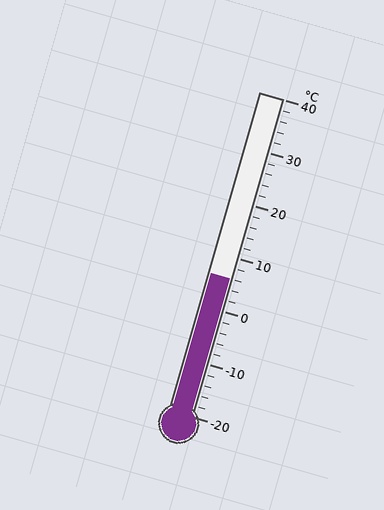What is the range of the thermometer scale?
The thermometer scale ranges from -20°C to 40°C.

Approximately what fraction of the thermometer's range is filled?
The thermometer is filled to approximately 45% of its range.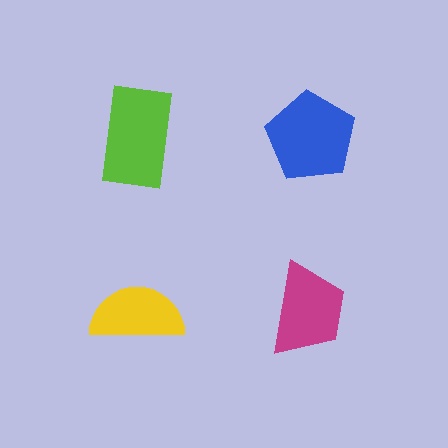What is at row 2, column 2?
A magenta trapezoid.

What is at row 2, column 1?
A yellow semicircle.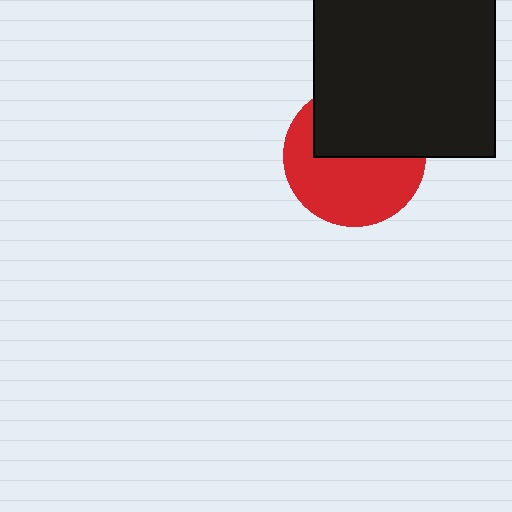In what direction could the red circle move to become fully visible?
The red circle could move down. That would shift it out from behind the black square entirely.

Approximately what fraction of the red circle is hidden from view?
Roughly 43% of the red circle is hidden behind the black square.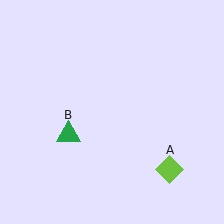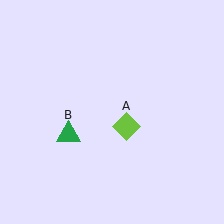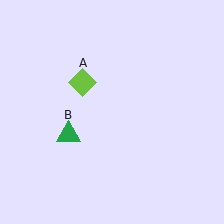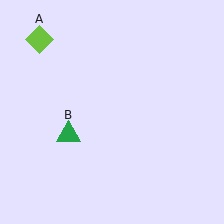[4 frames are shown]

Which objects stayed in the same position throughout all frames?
Green triangle (object B) remained stationary.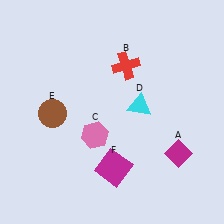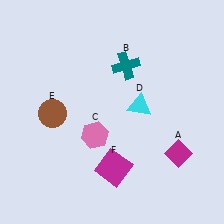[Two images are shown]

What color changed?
The cross (B) changed from red in Image 1 to teal in Image 2.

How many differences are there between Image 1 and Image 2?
There is 1 difference between the two images.